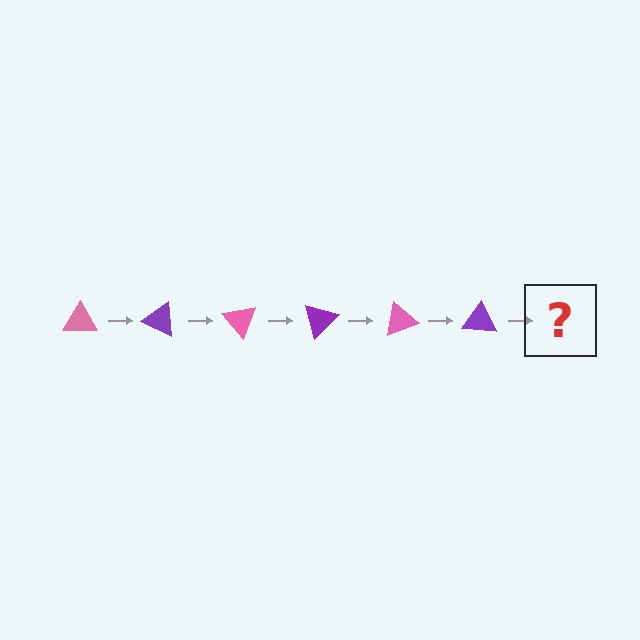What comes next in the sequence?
The next element should be a pink triangle, rotated 150 degrees from the start.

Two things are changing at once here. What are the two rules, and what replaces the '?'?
The two rules are that it rotates 25 degrees each step and the color cycles through pink and purple. The '?' should be a pink triangle, rotated 150 degrees from the start.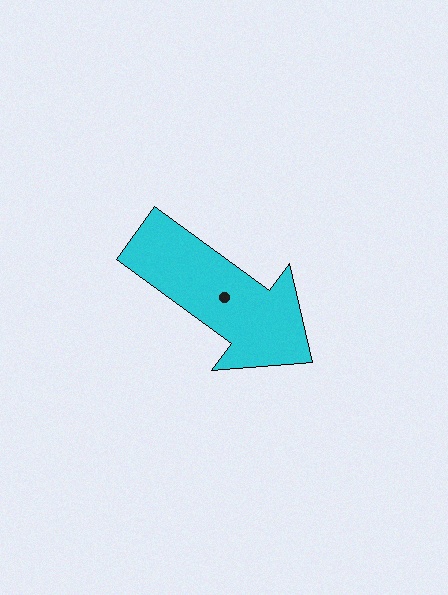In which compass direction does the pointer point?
Southeast.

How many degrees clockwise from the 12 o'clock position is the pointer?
Approximately 126 degrees.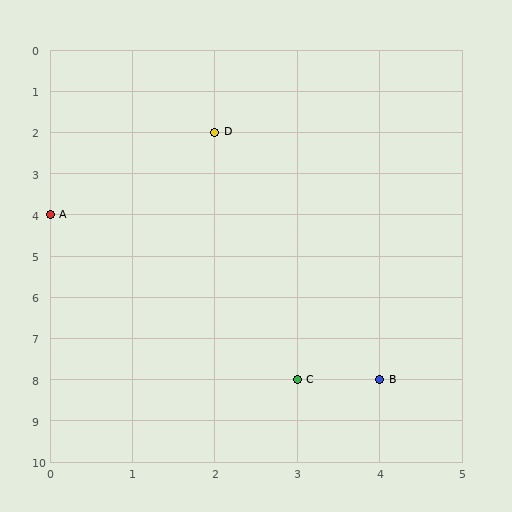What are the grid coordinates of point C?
Point C is at grid coordinates (3, 8).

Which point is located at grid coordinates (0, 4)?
Point A is at (0, 4).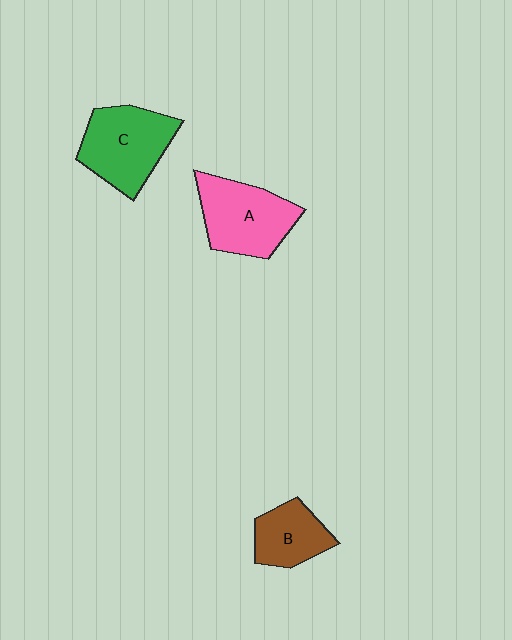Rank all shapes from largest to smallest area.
From largest to smallest: C (green), A (pink), B (brown).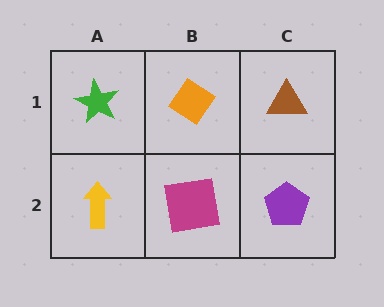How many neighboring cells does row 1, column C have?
2.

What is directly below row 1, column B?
A magenta square.